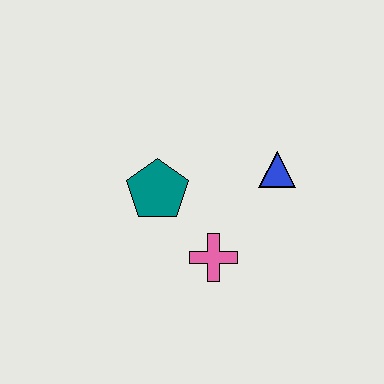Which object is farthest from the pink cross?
The blue triangle is farthest from the pink cross.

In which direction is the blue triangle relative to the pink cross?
The blue triangle is above the pink cross.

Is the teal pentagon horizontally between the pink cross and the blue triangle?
No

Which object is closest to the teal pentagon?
The pink cross is closest to the teal pentagon.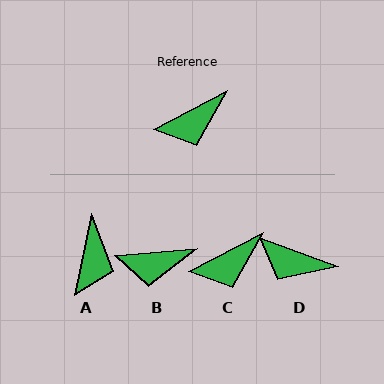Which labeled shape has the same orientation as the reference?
C.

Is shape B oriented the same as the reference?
No, it is off by about 23 degrees.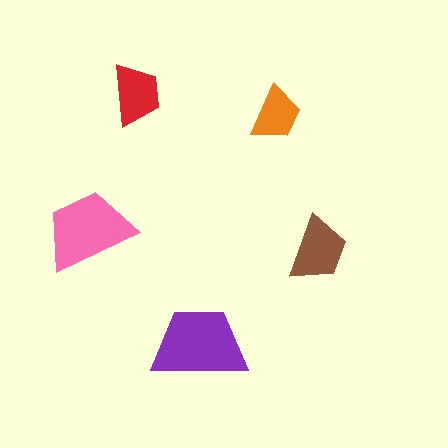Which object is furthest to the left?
The pink trapezoid is leftmost.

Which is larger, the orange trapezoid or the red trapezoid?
The red one.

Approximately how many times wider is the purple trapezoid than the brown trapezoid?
About 1.5 times wider.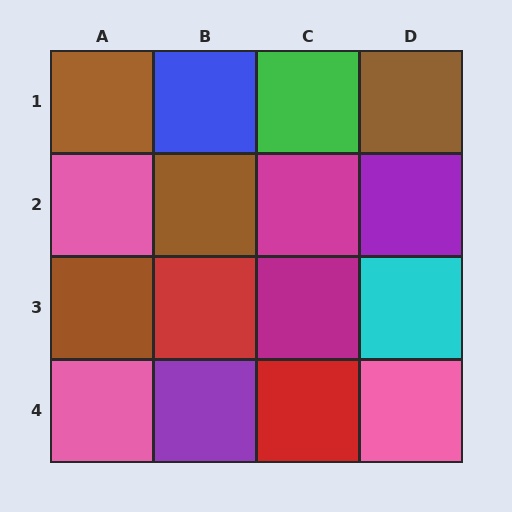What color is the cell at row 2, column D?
Purple.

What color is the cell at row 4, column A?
Pink.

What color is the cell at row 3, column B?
Red.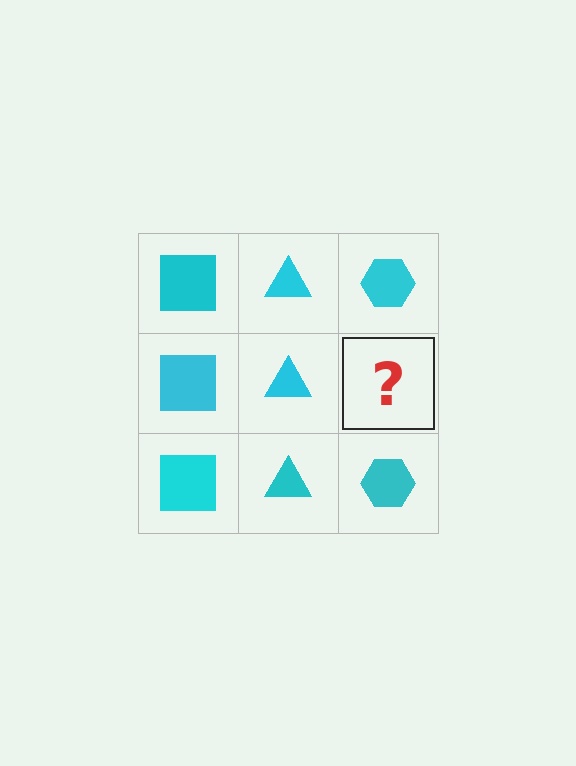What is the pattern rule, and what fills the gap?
The rule is that each column has a consistent shape. The gap should be filled with a cyan hexagon.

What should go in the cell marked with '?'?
The missing cell should contain a cyan hexagon.